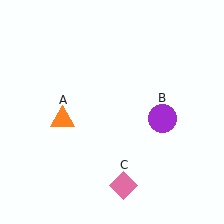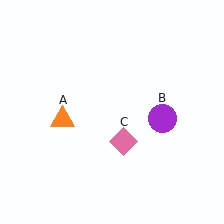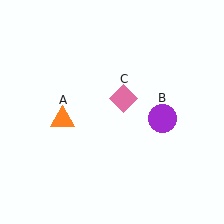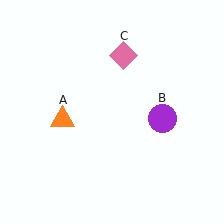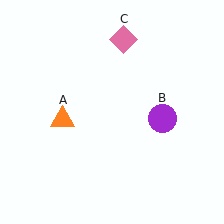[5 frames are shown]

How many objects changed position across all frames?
1 object changed position: pink diamond (object C).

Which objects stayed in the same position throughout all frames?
Orange triangle (object A) and purple circle (object B) remained stationary.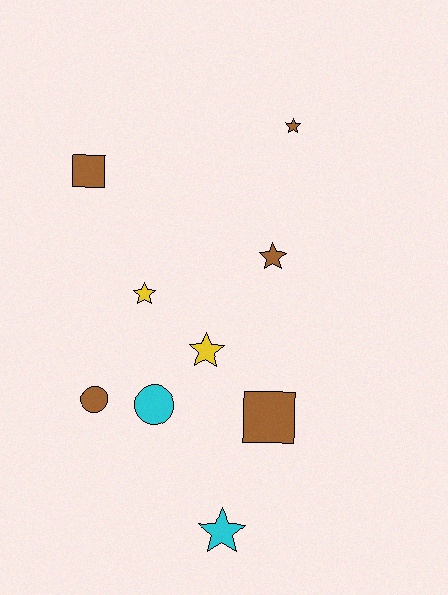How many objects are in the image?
There are 9 objects.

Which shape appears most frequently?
Star, with 5 objects.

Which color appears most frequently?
Brown, with 5 objects.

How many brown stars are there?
There are 2 brown stars.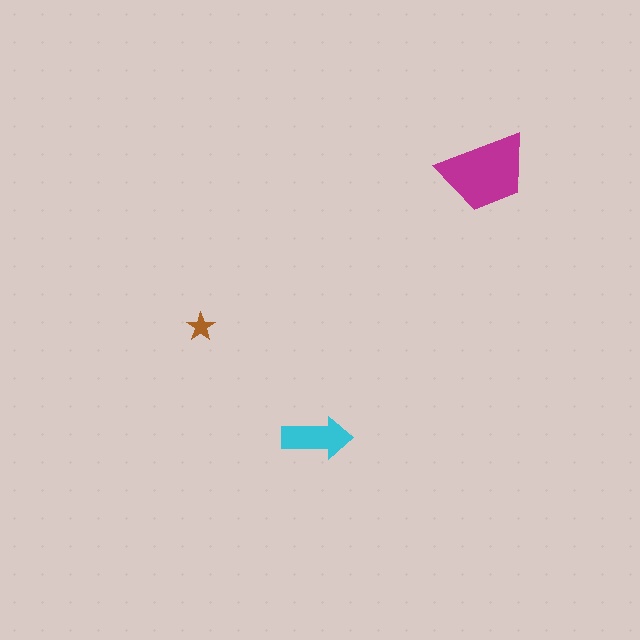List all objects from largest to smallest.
The magenta trapezoid, the cyan arrow, the brown star.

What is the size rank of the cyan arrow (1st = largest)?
2nd.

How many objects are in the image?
There are 3 objects in the image.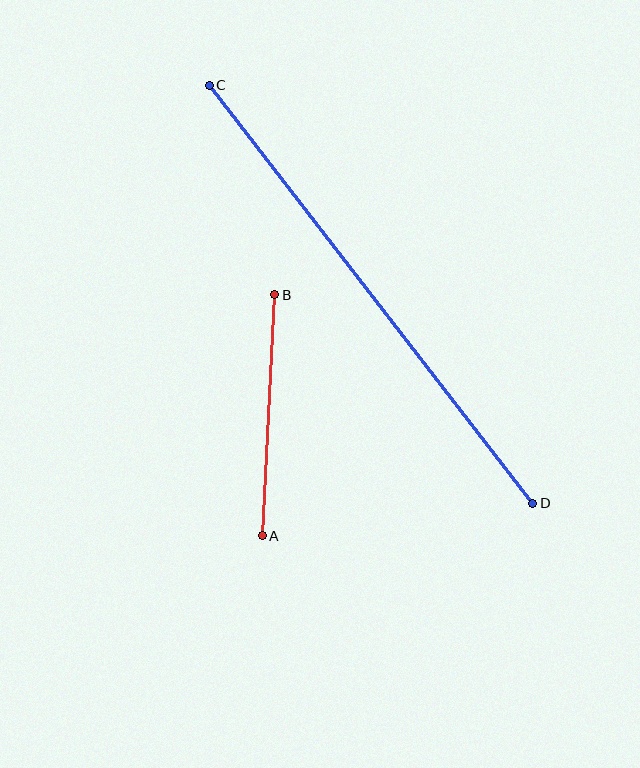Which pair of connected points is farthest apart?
Points C and D are farthest apart.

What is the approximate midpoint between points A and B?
The midpoint is at approximately (269, 415) pixels.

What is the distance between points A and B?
The distance is approximately 241 pixels.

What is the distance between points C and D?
The distance is approximately 528 pixels.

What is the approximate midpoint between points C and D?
The midpoint is at approximately (371, 294) pixels.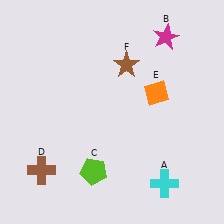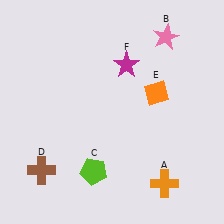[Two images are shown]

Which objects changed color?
A changed from cyan to orange. B changed from magenta to pink. F changed from brown to magenta.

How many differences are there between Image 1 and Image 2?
There are 3 differences between the two images.